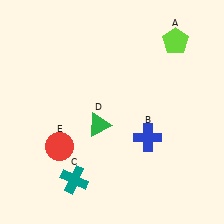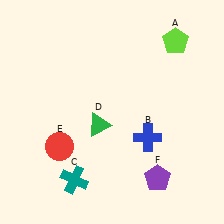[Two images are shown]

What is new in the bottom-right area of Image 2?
A purple pentagon (F) was added in the bottom-right area of Image 2.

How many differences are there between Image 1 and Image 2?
There is 1 difference between the two images.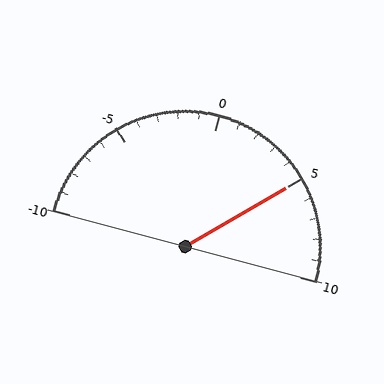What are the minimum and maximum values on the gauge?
The gauge ranges from -10 to 10.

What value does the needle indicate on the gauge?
The needle indicates approximately 5.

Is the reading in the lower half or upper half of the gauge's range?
The reading is in the upper half of the range (-10 to 10).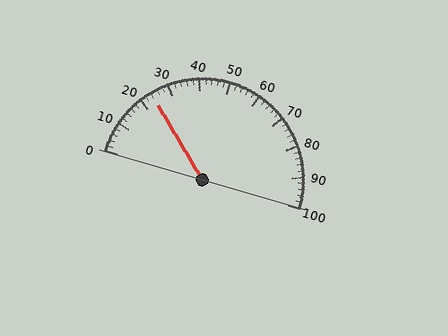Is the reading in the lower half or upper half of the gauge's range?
The reading is in the lower half of the range (0 to 100).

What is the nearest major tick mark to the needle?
The nearest major tick mark is 20.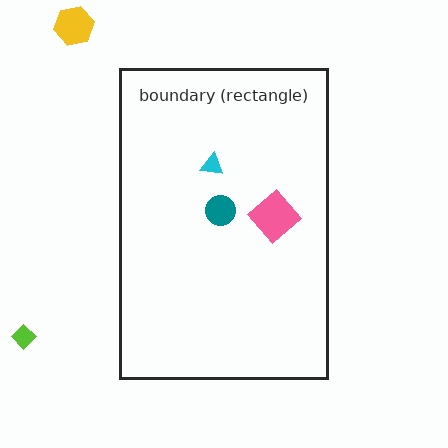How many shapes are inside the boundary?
3 inside, 2 outside.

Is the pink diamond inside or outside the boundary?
Inside.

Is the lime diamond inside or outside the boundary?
Outside.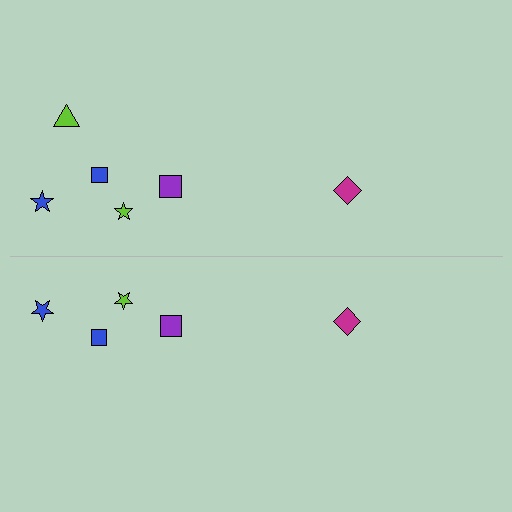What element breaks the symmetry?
A lime triangle is missing from the bottom side.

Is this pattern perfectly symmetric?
No, the pattern is not perfectly symmetric. A lime triangle is missing from the bottom side.